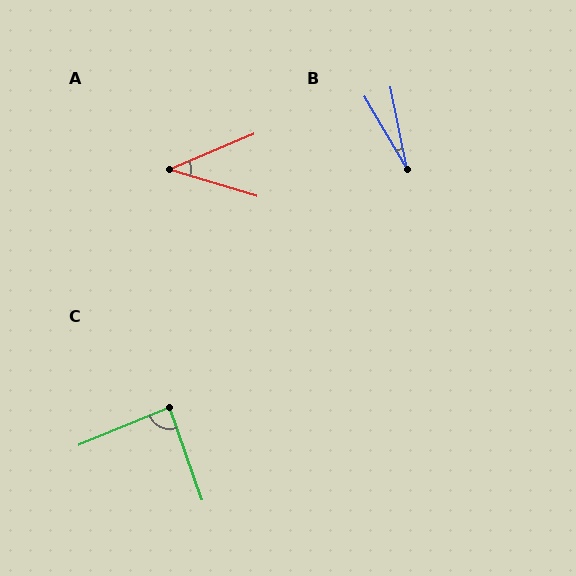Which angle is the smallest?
B, at approximately 19 degrees.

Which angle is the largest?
C, at approximately 87 degrees.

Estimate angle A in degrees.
Approximately 40 degrees.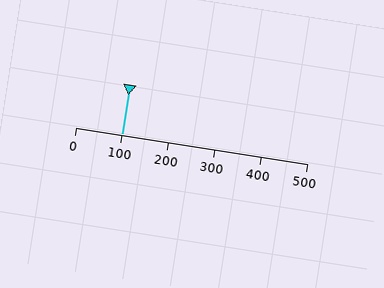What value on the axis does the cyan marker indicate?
The marker indicates approximately 100.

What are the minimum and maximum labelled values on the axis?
The axis runs from 0 to 500.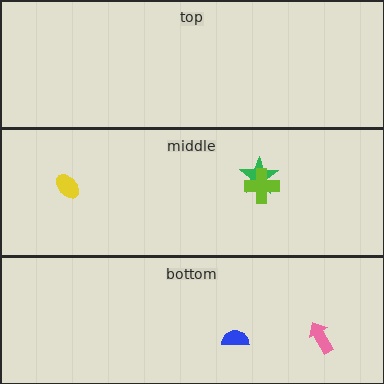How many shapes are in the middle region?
3.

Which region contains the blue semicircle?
The bottom region.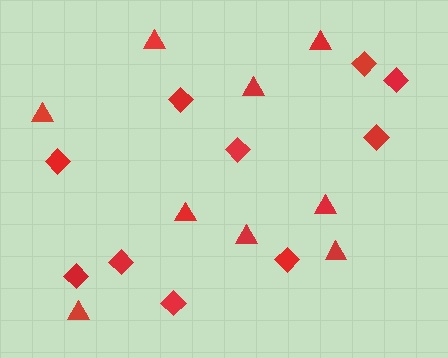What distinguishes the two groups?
There are 2 groups: one group of diamonds (10) and one group of triangles (9).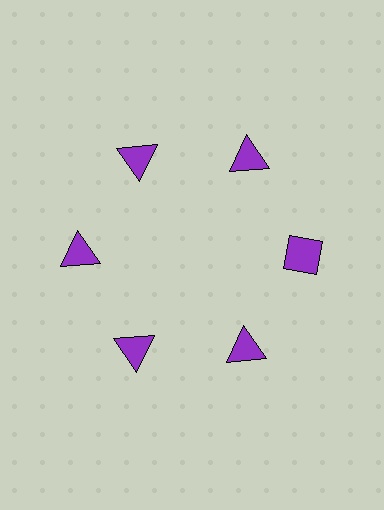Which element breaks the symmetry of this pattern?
The purple diamond at roughly the 3 o'clock position breaks the symmetry. All other shapes are purple triangles.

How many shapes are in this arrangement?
There are 6 shapes arranged in a ring pattern.